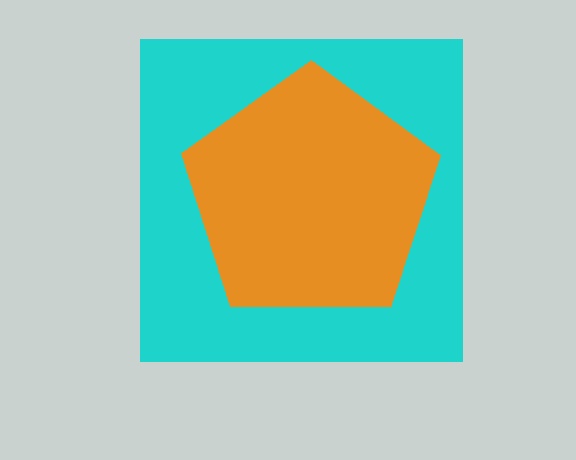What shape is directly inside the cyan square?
The orange pentagon.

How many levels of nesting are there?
2.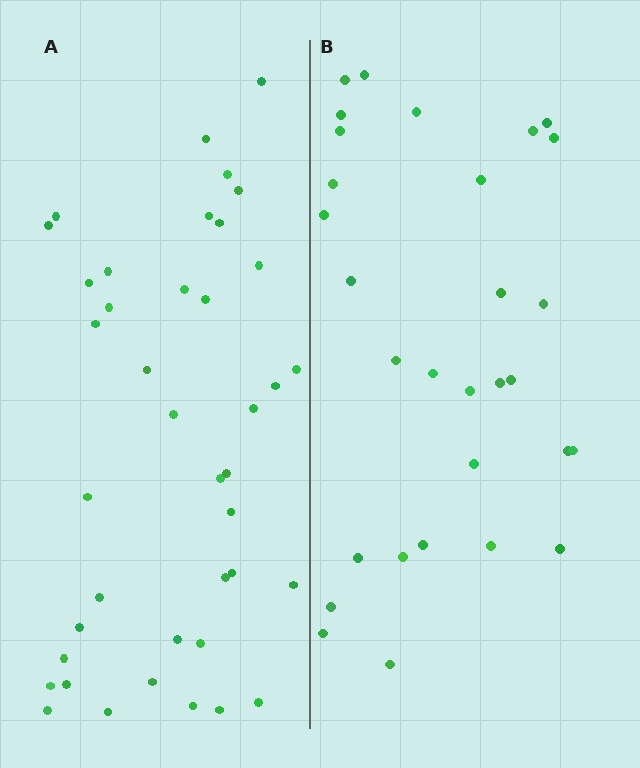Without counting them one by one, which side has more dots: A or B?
Region A (the left region) has more dots.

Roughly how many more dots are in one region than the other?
Region A has roughly 10 or so more dots than region B.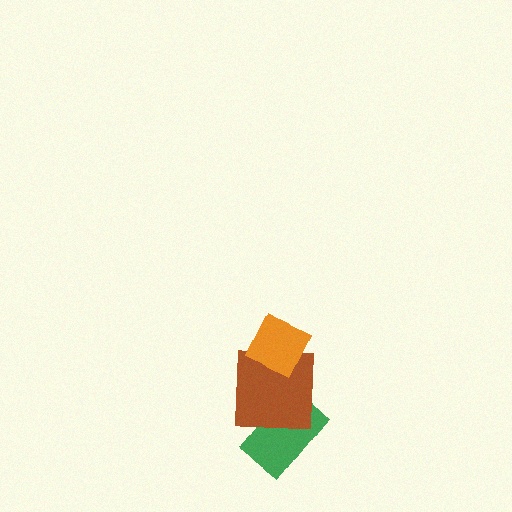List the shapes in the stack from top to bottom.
From top to bottom: the orange diamond, the brown square, the green rectangle.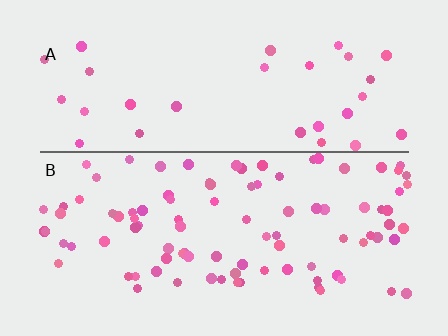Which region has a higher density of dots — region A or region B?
B (the bottom).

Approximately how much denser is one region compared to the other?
Approximately 2.9× — region B over region A.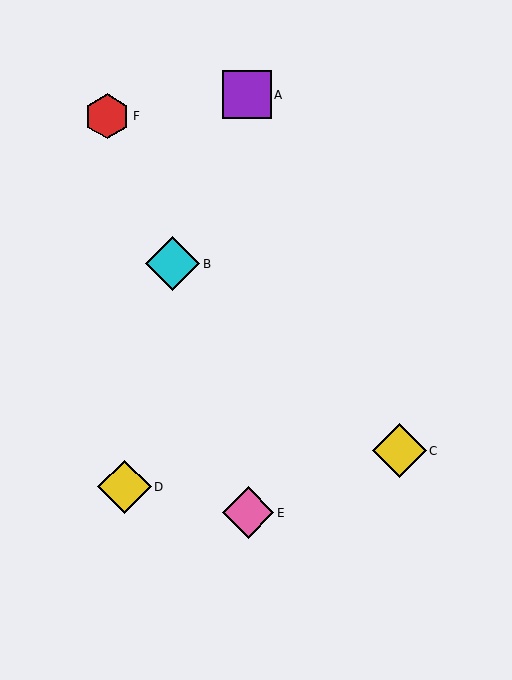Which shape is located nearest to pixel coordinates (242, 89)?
The purple square (labeled A) at (247, 95) is nearest to that location.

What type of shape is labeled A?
Shape A is a purple square.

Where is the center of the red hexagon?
The center of the red hexagon is at (107, 116).